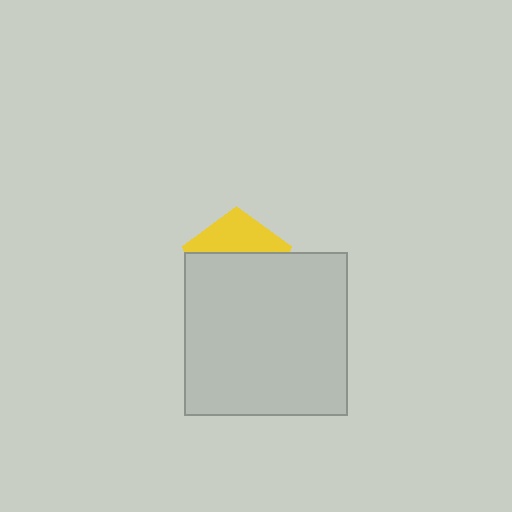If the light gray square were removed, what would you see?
You would see the complete yellow pentagon.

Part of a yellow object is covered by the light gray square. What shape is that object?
It is a pentagon.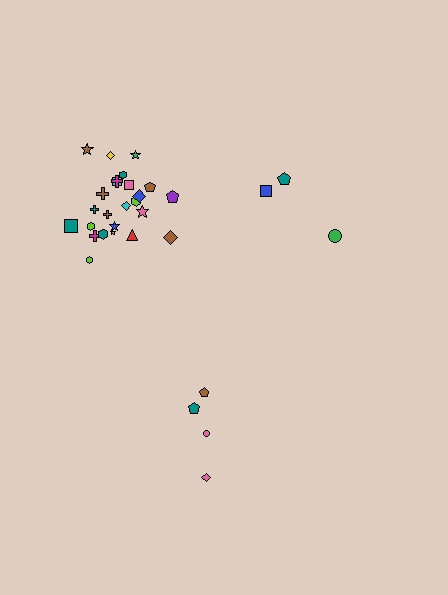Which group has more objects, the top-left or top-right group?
The top-left group.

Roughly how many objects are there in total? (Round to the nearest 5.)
Roughly 30 objects in total.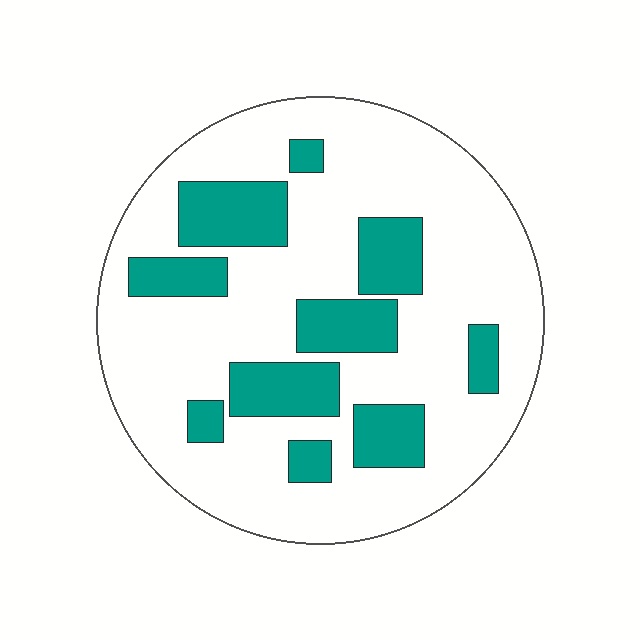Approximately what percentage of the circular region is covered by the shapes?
Approximately 25%.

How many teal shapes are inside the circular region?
10.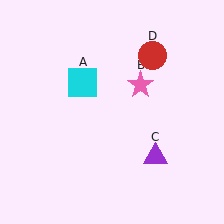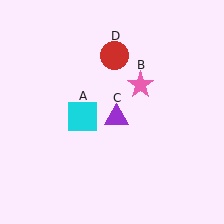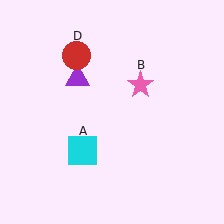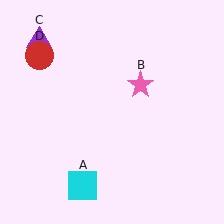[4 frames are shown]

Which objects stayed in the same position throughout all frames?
Pink star (object B) remained stationary.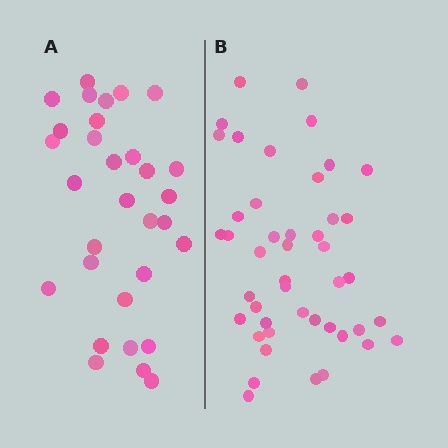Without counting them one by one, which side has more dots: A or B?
Region B (the right region) has more dots.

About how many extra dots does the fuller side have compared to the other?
Region B has approximately 15 more dots than region A.